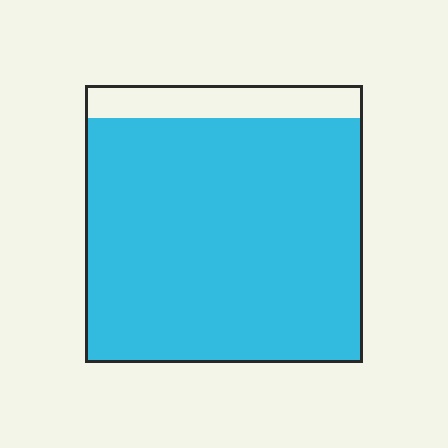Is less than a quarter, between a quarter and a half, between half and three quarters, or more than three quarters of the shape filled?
More than three quarters.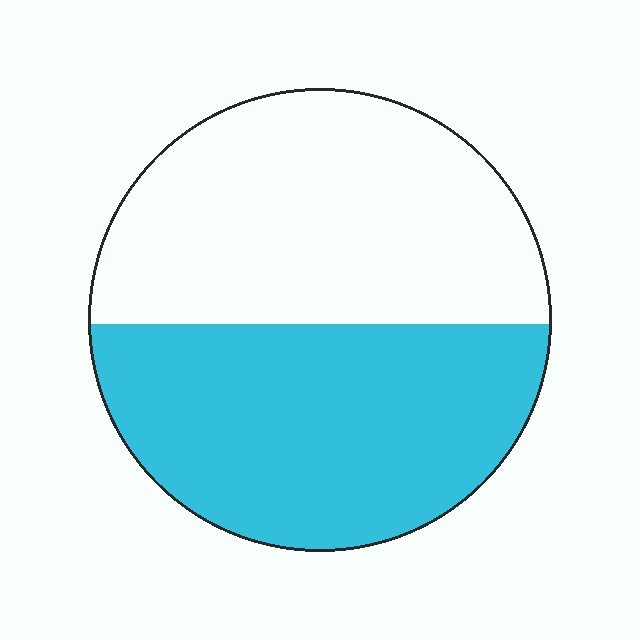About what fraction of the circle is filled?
About one half (1/2).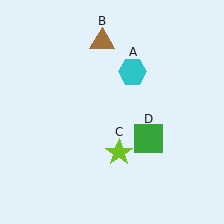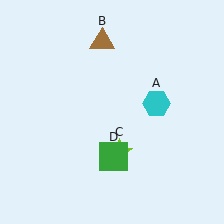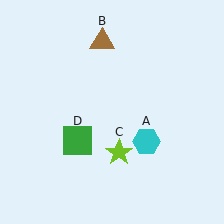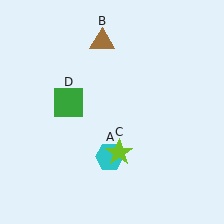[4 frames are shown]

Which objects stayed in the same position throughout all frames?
Brown triangle (object B) and lime star (object C) remained stationary.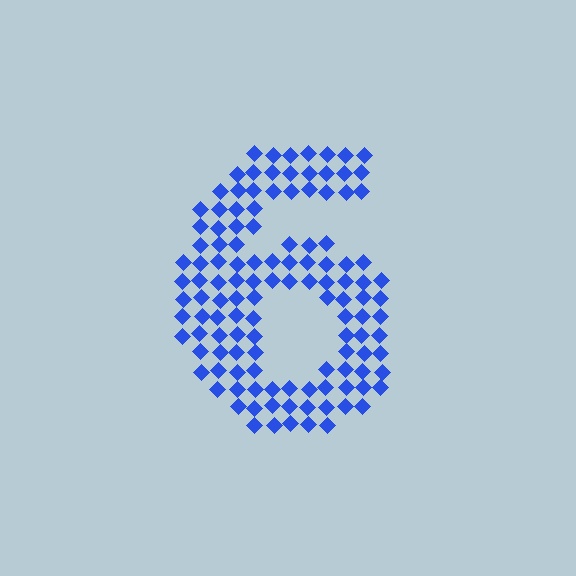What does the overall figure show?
The overall figure shows the digit 6.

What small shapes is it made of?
It is made of small diamonds.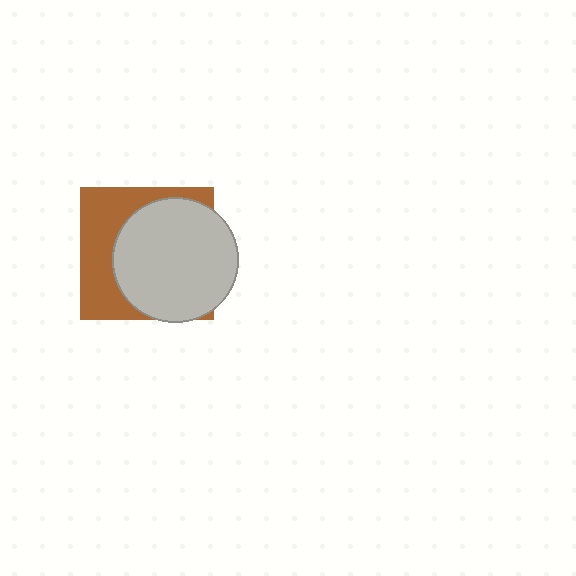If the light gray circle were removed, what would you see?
You would see the complete brown square.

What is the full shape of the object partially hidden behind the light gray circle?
The partially hidden object is a brown square.